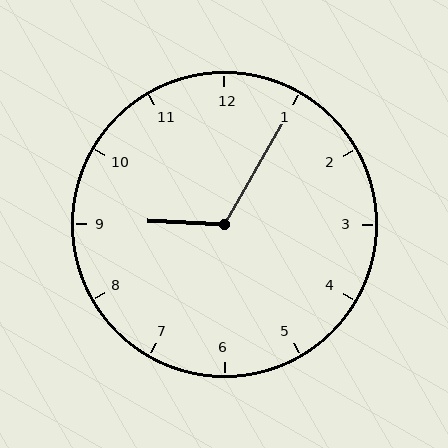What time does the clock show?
9:05.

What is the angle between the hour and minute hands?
Approximately 118 degrees.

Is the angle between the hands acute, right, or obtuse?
It is obtuse.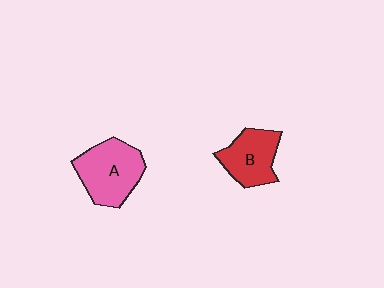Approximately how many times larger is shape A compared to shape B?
Approximately 1.3 times.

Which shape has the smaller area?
Shape B (red).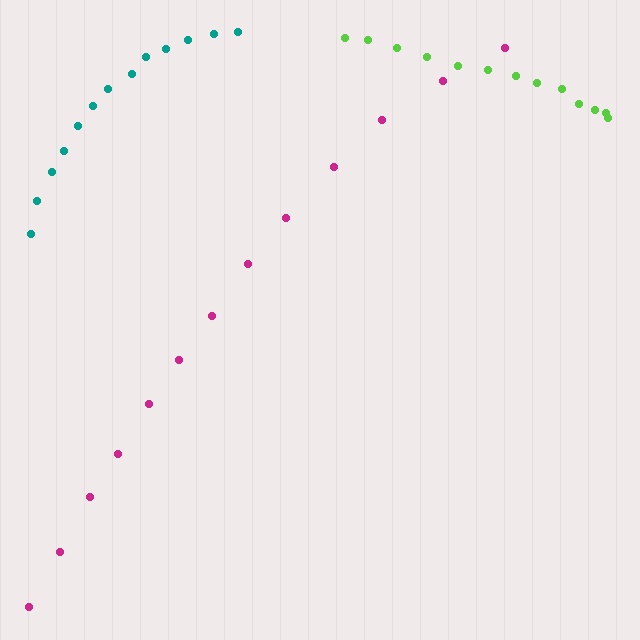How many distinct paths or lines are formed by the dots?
There are 3 distinct paths.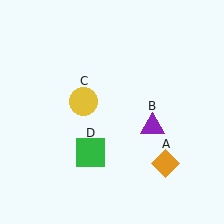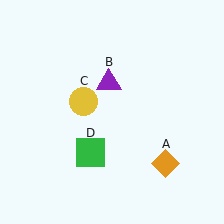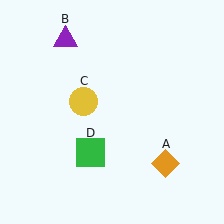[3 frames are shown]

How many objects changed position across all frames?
1 object changed position: purple triangle (object B).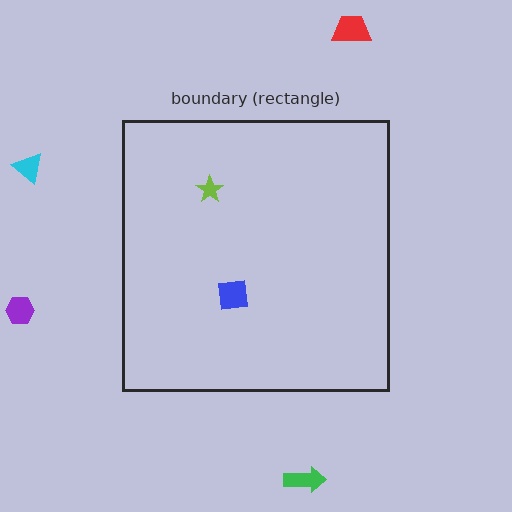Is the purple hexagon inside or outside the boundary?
Outside.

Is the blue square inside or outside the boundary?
Inside.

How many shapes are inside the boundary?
2 inside, 4 outside.